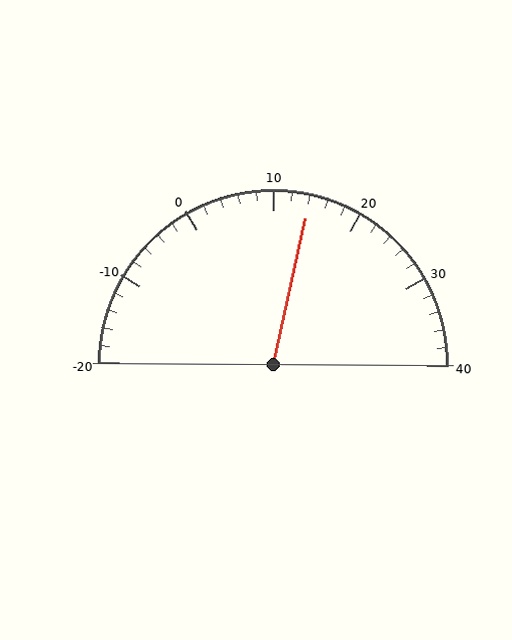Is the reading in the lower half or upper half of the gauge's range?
The reading is in the upper half of the range (-20 to 40).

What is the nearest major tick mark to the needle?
The nearest major tick mark is 10.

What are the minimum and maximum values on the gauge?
The gauge ranges from -20 to 40.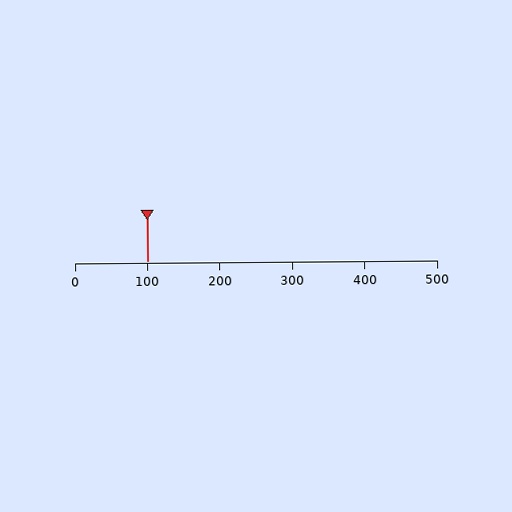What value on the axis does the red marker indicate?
The marker indicates approximately 100.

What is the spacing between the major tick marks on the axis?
The major ticks are spaced 100 apart.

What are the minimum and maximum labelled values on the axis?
The axis runs from 0 to 500.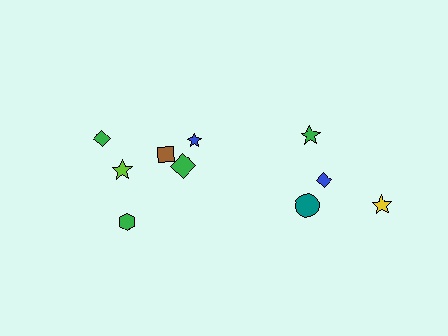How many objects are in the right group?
There are 4 objects.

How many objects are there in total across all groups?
There are 10 objects.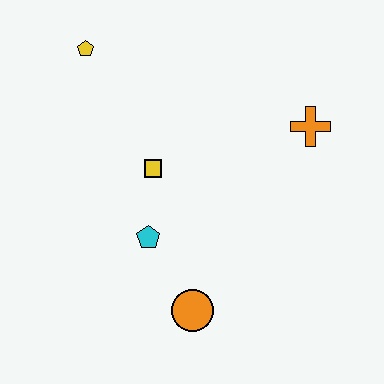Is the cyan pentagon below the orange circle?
No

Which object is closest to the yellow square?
The cyan pentagon is closest to the yellow square.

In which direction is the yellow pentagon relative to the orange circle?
The yellow pentagon is above the orange circle.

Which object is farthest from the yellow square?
The orange cross is farthest from the yellow square.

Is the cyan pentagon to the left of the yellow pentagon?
No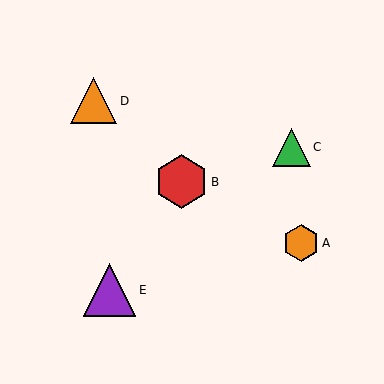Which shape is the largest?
The red hexagon (labeled B) is the largest.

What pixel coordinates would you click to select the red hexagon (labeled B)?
Click at (182, 182) to select the red hexagon B.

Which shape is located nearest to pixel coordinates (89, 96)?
The orange triangle (labeled D) at (94, 101) is nearest to that location.